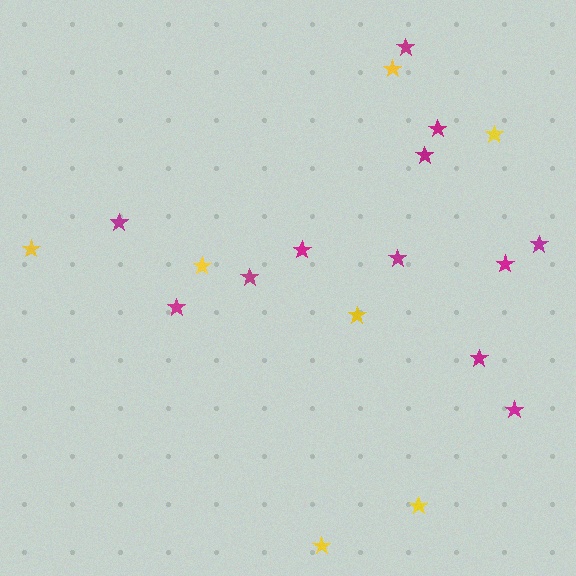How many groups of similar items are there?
There are 2 groups: one group of magenta stars (12) and one group of yellow stars (7).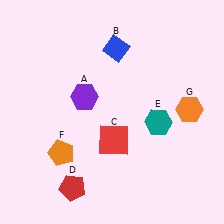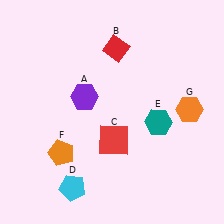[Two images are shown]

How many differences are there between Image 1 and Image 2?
There are 2 differences between the two images.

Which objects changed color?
B changed from blue to red. D changed from red to cyan.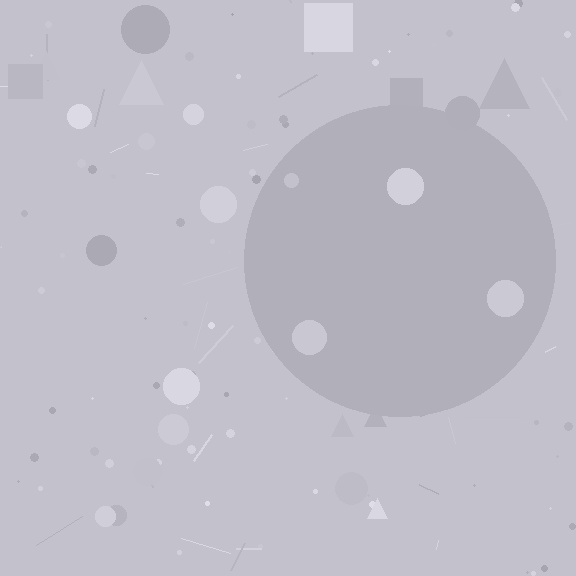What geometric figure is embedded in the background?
A circle is embedded in the background.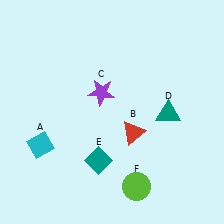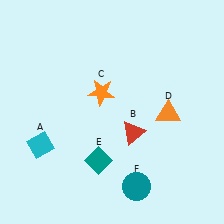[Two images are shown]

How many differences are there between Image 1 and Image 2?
There are 3 differences between the two images.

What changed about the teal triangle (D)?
In Image 1, D is teal. In Image 2, it changed to orange.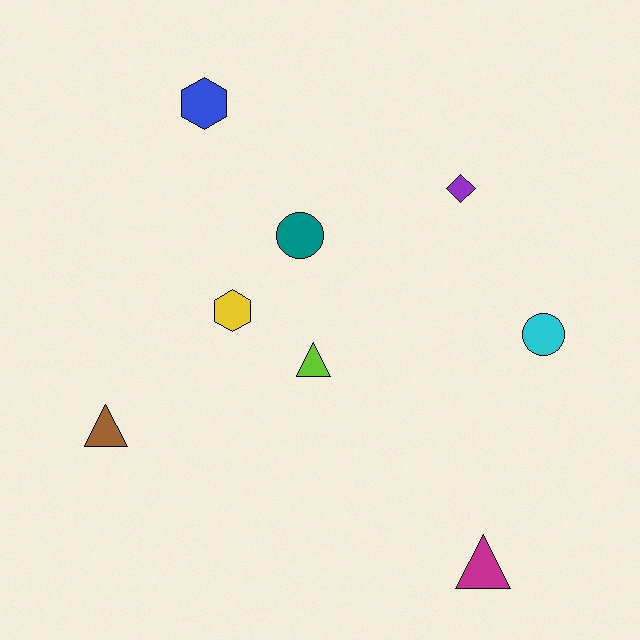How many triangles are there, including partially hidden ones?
There are 3 triangles.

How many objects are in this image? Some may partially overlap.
There are 8 objects.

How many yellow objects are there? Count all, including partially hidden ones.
There is 1 yellow object.